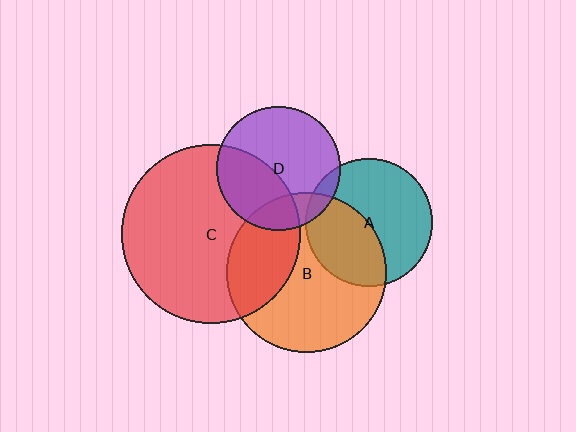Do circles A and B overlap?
Yes.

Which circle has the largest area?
Circle C (red).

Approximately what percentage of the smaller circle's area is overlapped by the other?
Approximately 40%.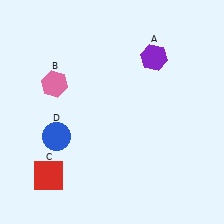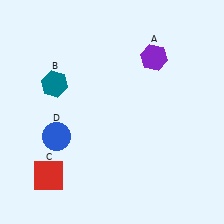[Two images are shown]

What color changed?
The hexagon (B) changed from pink in Image 1 to teal in Image 2.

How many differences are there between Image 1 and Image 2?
There is 1 difference between the two images.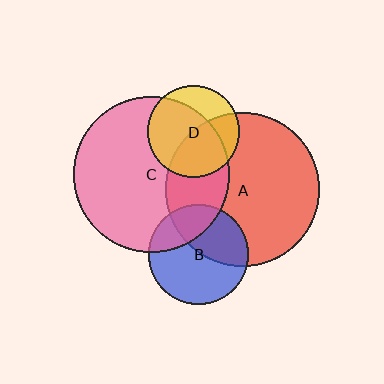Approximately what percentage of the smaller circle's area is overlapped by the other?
Approximately 40%.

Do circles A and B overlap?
Yes.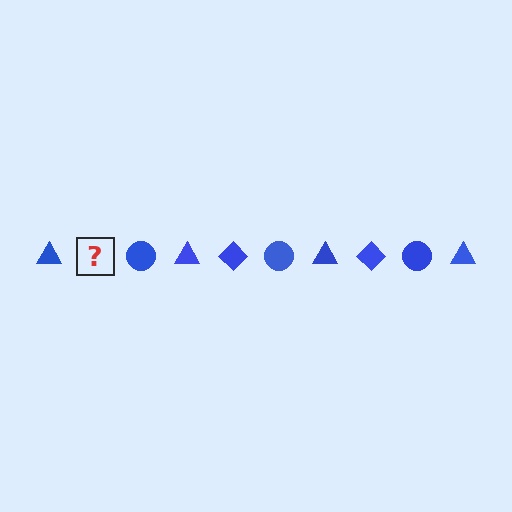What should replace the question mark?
The question mark should be replaced with a blue diamond.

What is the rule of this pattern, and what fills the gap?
The rule is that the pattern cycles through triangle, diamond, circle shapes in blue. The gap should be filled with a blue diamond.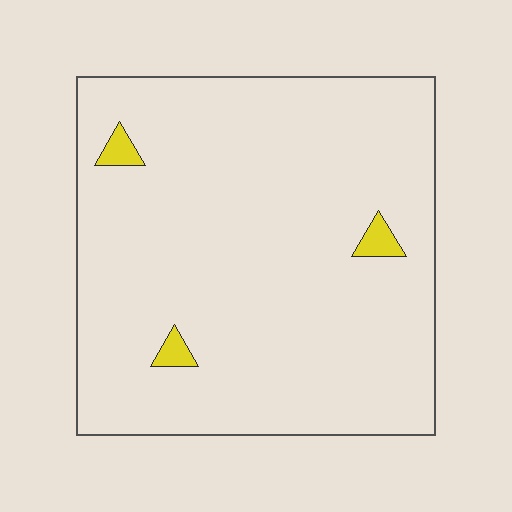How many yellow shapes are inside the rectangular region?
3.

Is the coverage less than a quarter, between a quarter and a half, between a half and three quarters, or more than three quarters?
Less than a quarter.